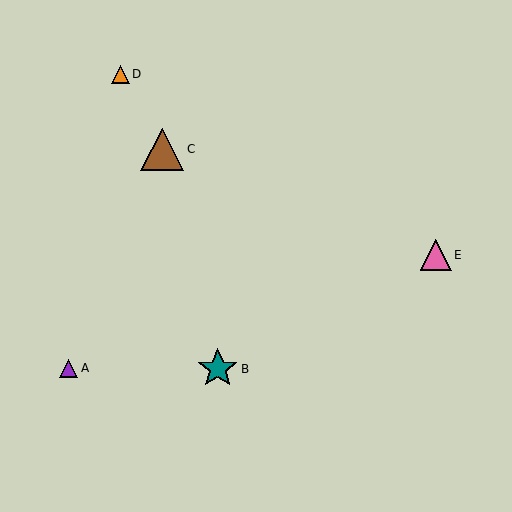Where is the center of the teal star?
The center of the teal star is at (218, 369).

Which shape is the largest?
The brown triangle (labeled C) is the largest.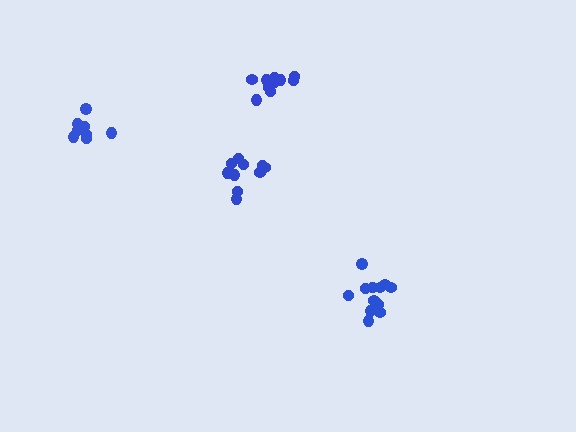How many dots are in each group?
Group 1: 10 dots, Group 2: 13 dots, Group 3: 8 dots, Group 4: 10 dots (41 total).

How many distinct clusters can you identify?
There are 4 distinct clusters.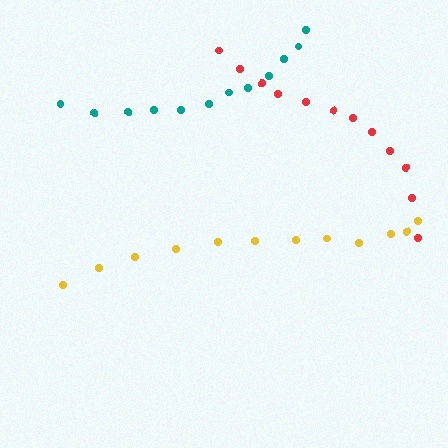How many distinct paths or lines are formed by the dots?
There are 3 distinct paths.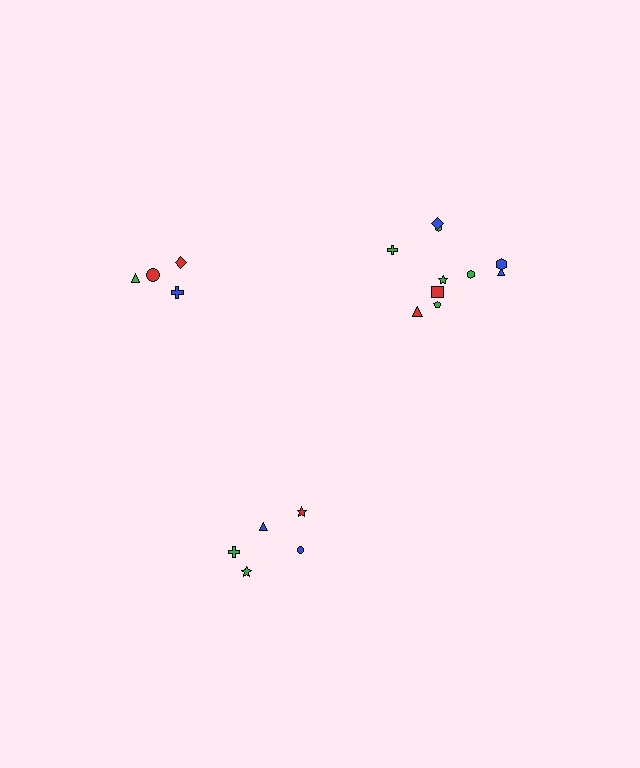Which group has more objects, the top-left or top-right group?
The top-right group.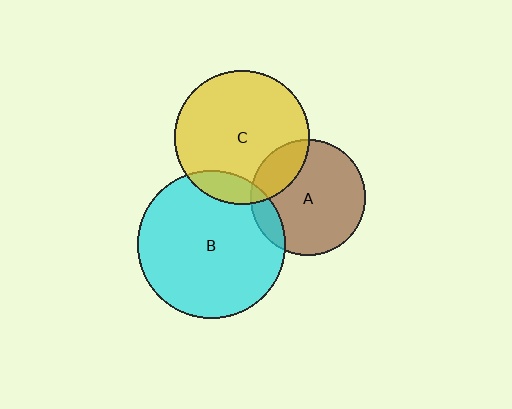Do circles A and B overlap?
Yes.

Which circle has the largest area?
Circle B (cyan).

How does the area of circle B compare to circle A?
Approximately 1.6 times.